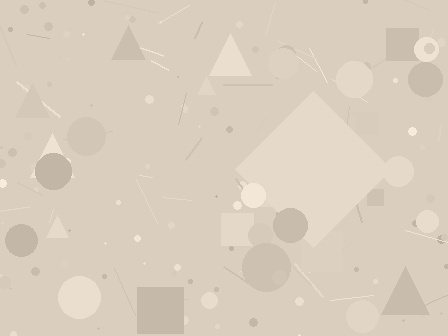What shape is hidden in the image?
A diamond is hidden in the image.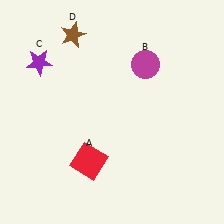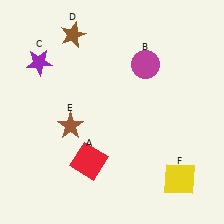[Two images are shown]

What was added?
A brown star (E), a yellow square (F) were added in Image 2.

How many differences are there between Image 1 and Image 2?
There are 2 differences between the two images.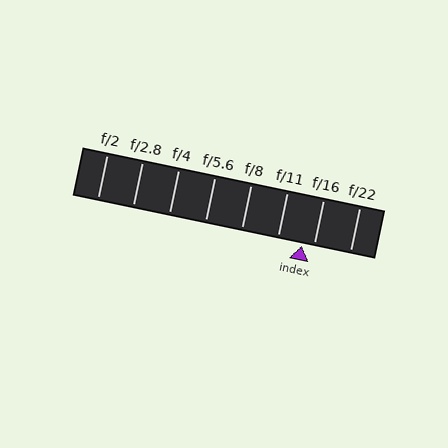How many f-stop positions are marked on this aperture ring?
There are 8 f-stop positions marked.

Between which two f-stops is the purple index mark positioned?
The index mark is between f/11 and f/16.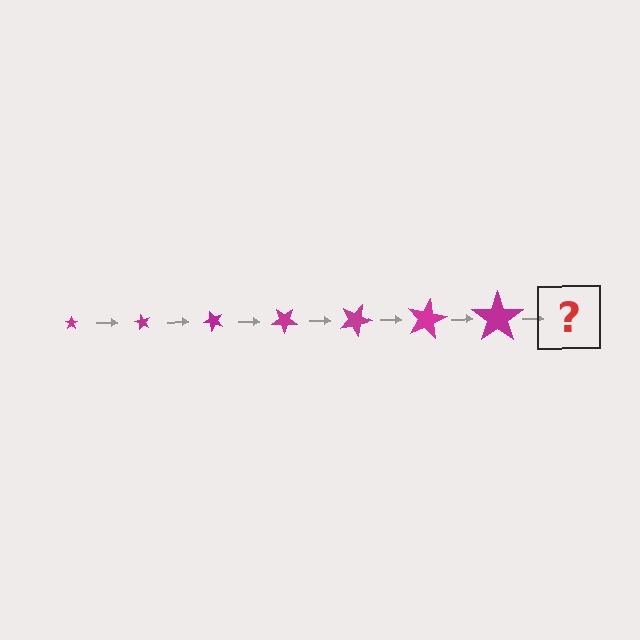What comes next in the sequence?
The next element should be a star, larger than the previous one and rotated 420 degrees from the start.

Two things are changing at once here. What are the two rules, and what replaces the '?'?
The two rules are that the star grows larger each step and it rotates 60 degrees each step. The '?' should be a star, larger than the previous one and rotated 420 degrees from the start.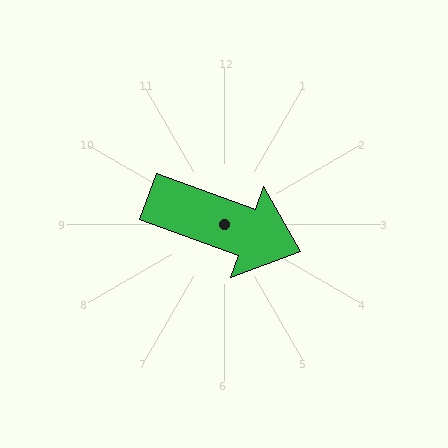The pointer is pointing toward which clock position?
Roughly 4 o'clock.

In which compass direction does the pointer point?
East.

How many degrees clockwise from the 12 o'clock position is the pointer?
Approximately 110 degrees.